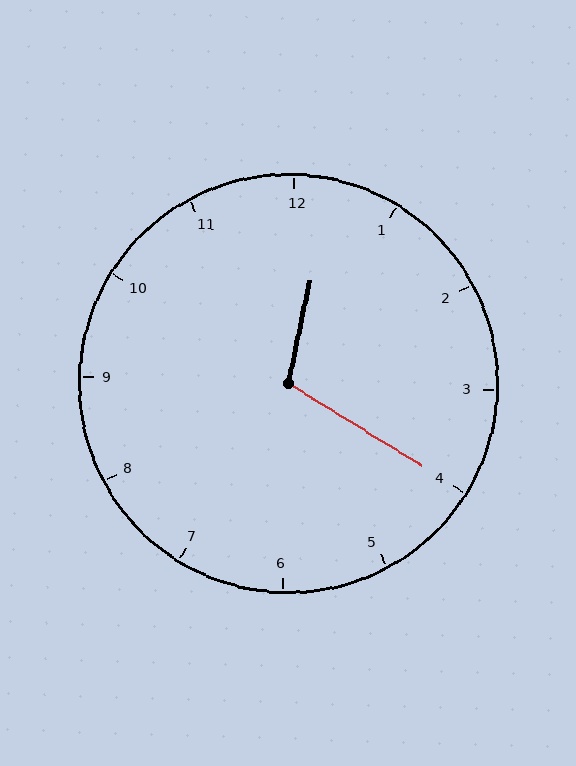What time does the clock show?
12:20.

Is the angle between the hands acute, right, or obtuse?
It is obtuse.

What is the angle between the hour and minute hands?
Approximately 110 degrees.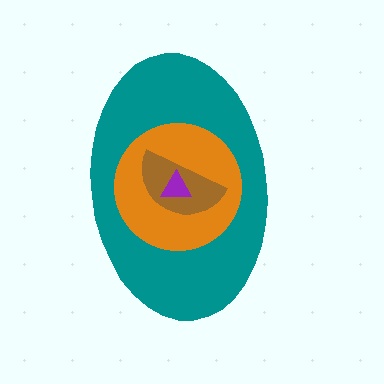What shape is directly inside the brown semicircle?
The purple triangle.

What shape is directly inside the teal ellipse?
The orange circle.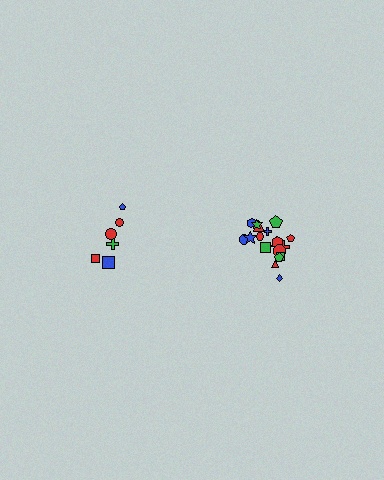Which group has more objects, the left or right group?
The right group.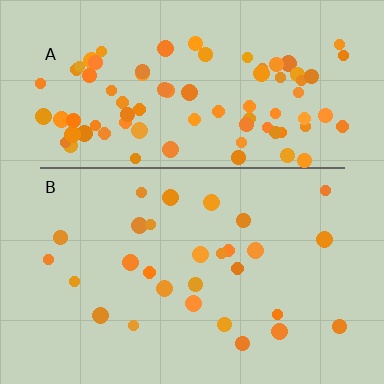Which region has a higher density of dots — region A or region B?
A (the top).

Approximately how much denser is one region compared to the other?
Approximately 3.1× — region A over region B.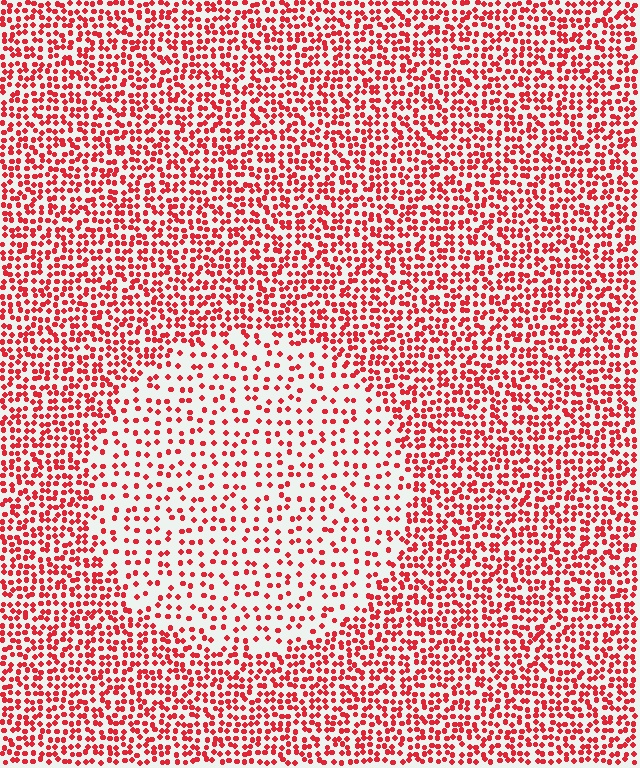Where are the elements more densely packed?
The elements are more densely packed outside the circle boundary.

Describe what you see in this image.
The image contains small red elements arranged at two different densities. A circle-shaped region is visible where the elements are less densely packed than the surrounding area.